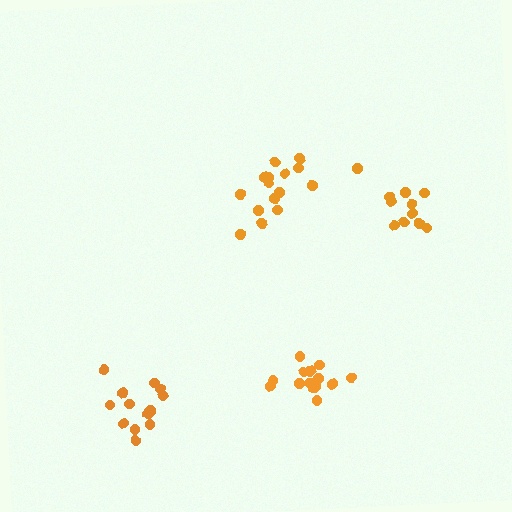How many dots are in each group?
Group 1: 14 dots, Group 2: 11 dots, Group 3: 16 dots, Group 4: 15 dots (56 total).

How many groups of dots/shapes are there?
There are 4 groups.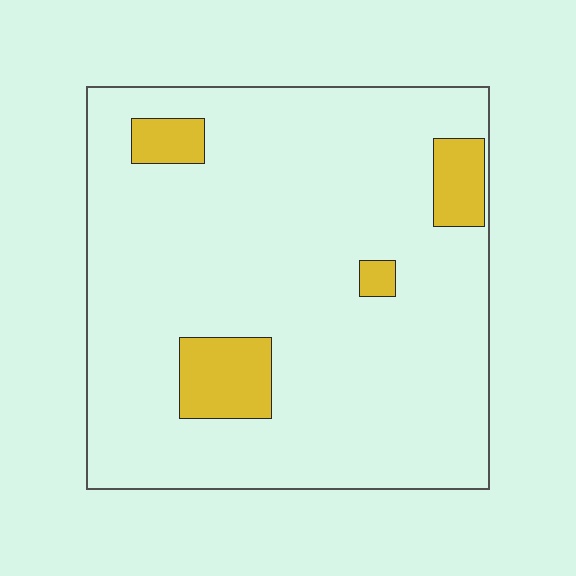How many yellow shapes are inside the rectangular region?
4.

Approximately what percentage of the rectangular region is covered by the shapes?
Approximately 10%.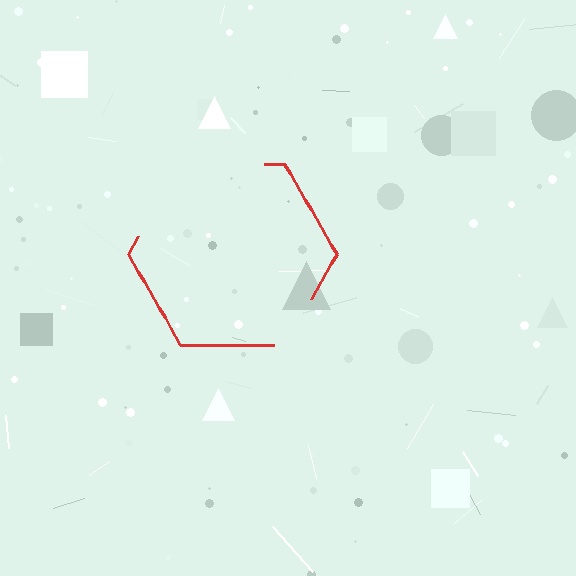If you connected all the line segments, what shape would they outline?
They would outline a hexagon.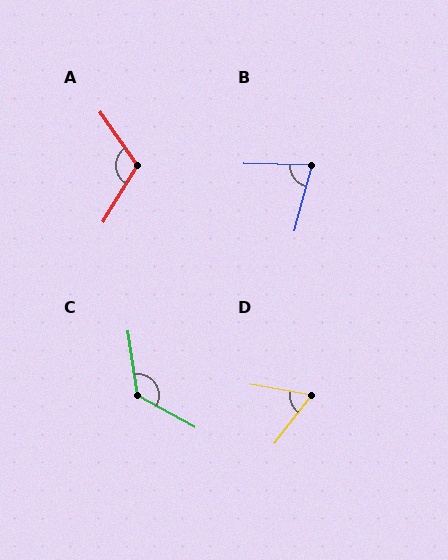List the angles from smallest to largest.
D (62°), B (76°), A (114°), C (127°).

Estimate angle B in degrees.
Approximately 76 degrees.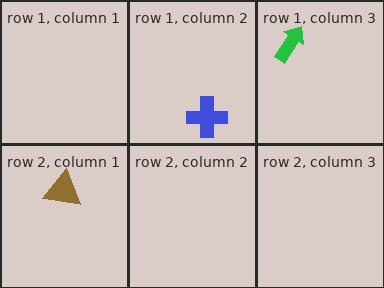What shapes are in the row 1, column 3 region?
The green arrow.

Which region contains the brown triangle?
The row 2, column 1 region.